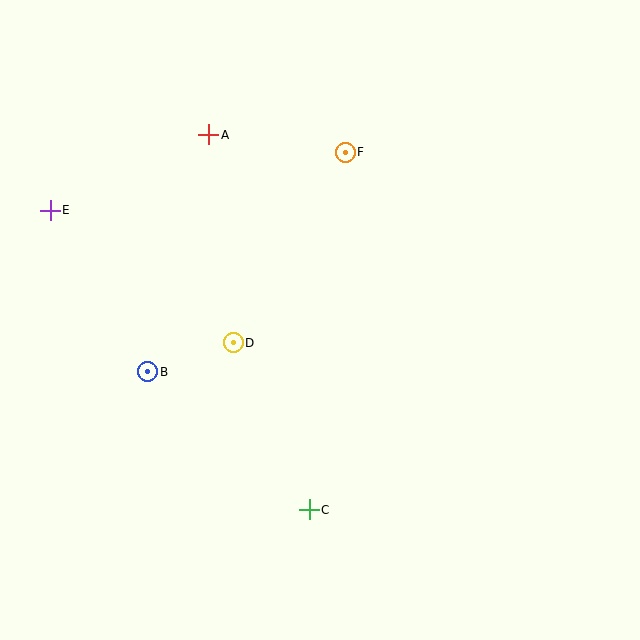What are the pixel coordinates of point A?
Point A is at (209, 135).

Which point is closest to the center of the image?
Point D at (233, 343) is closest to the center.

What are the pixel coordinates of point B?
Point B is at (148, 372).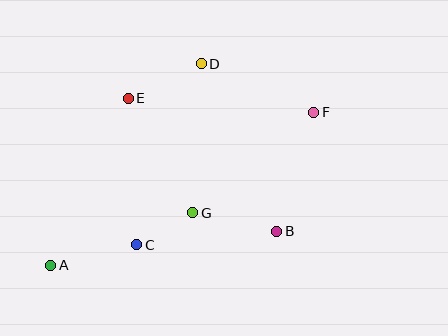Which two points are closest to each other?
Points C and G are closest to each other.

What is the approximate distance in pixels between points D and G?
The distance between D and G is approximately 149 pixels.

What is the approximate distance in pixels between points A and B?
The distance between A and B is approximately 228 pixels.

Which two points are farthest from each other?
Points A and F are farthest from each other.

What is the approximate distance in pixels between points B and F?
The distance between B and F is approximately 125 pixels.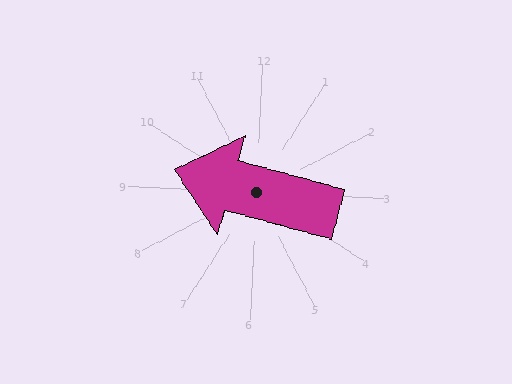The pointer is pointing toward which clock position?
Roughly 9 o'clock.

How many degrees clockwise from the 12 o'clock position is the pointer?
Approximately 283 degrees.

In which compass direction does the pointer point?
West.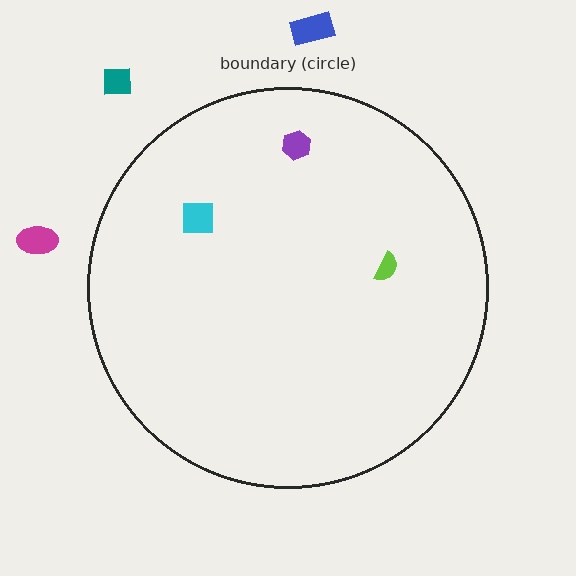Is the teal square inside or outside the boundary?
Outside.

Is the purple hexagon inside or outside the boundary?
Inside.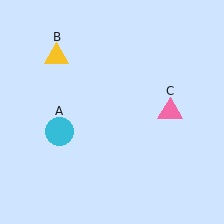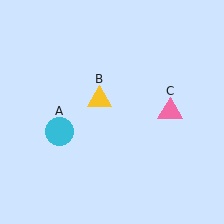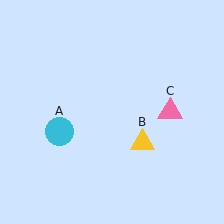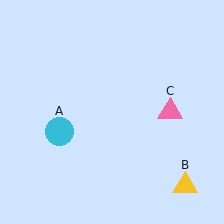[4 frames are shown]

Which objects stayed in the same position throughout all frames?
Cyan circle (object A) and pink triangle (object C) remained stationary.